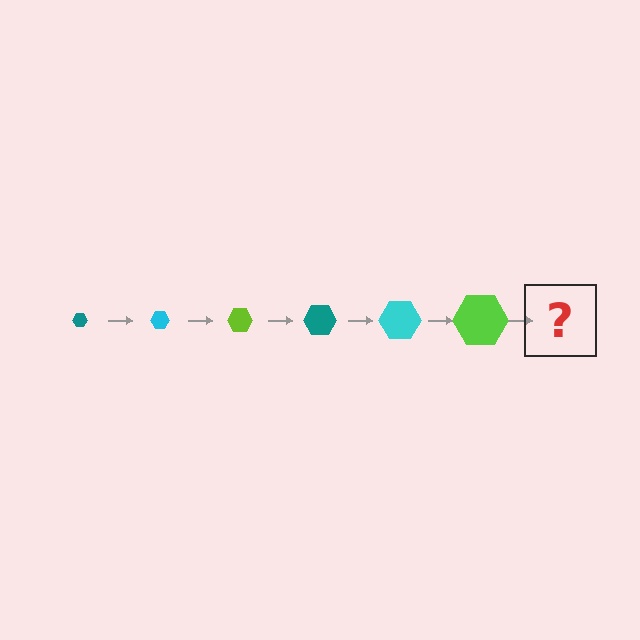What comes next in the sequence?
The next element should be a teal hexagon, larger than the previous one.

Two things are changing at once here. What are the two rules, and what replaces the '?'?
The two rules are that the hexagon grows larger each step and the color cycles through teal, cyan, and lime. The '?' should be a teal hexagon, larger than the previous one.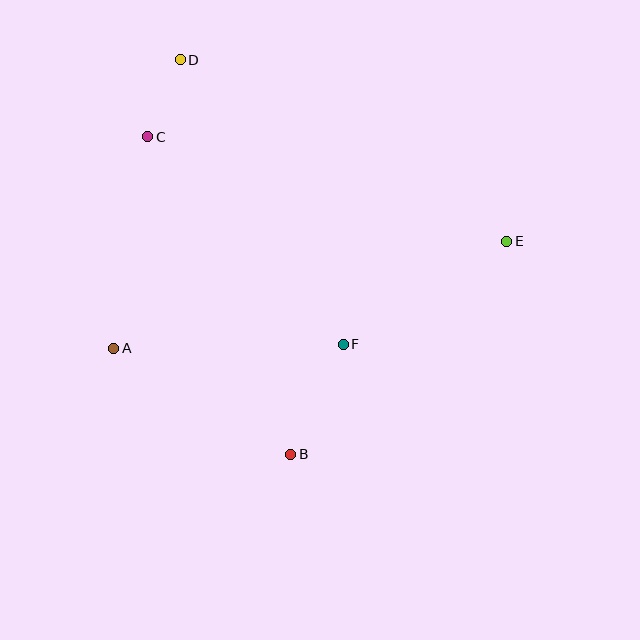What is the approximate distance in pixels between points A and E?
The distance between A and E is approximately 407 pixels.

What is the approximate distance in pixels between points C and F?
The distance between C and F is approximately 285 pixels.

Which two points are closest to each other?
Points C and D are closest to each other.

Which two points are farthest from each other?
Points B and D are farthest from each other.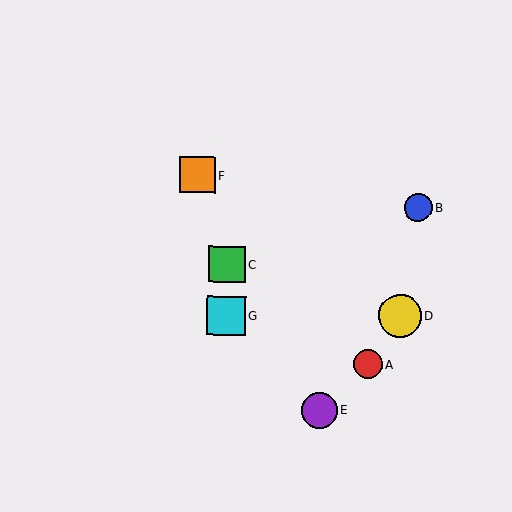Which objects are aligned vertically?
Objects C, G are aligned vertically.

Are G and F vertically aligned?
No, G is at x≈226 and F is at x≈197.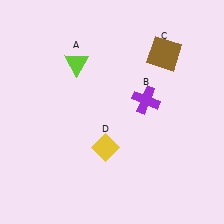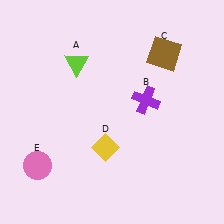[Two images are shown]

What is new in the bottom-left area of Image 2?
A pink circle (E) was added in the bottom-left area of Image 2.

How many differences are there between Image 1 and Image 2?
There is 1 difference between the two images.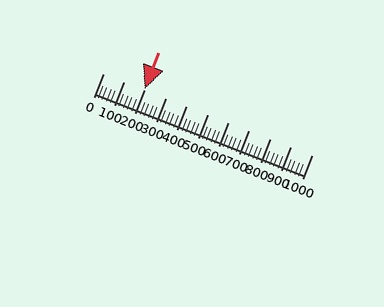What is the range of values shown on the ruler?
The ruler shows values from 0 to 1000.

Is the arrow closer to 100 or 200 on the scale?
The arrow is closer to 200.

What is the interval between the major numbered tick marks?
The major tick marks are spaced 100 units apart.